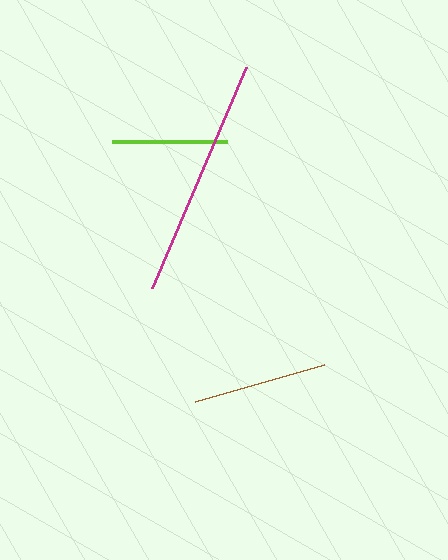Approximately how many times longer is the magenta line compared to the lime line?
The magenta line is approximately 2.1 times the length of the lime line.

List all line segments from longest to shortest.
From longest to shortest: magenta, brown, lime.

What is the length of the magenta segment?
The magenta segment is approximately 240 pixels long.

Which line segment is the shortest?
The lime line is the shortest at approximately 115 pixels.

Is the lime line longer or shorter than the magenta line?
The magenta line is longer than the lime line.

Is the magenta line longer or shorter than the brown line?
The magenta line is longer than the brown line.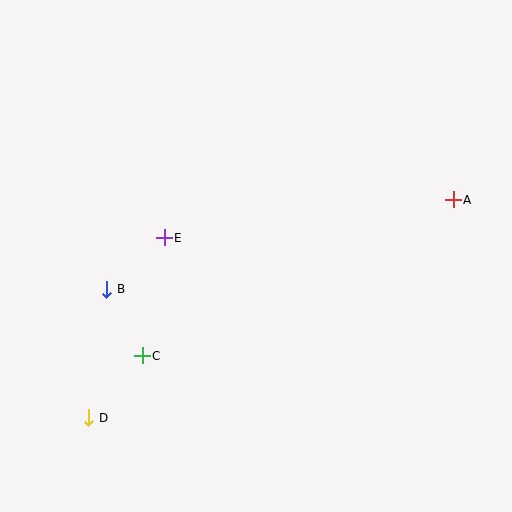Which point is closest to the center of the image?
Point E at (164, 238) is closest to the center.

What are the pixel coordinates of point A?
Point A is at (453, 200).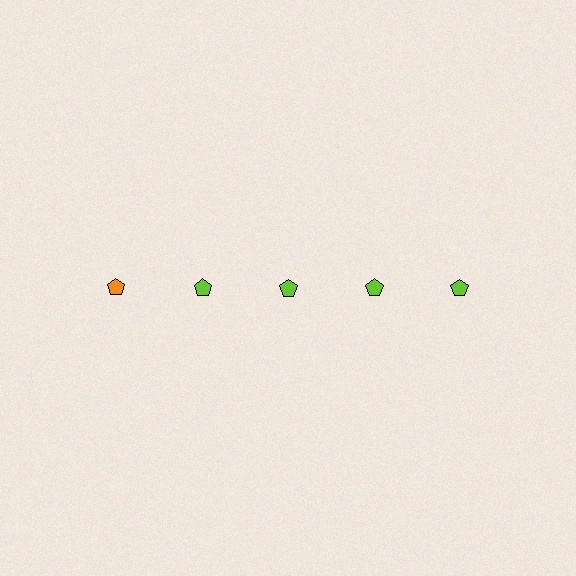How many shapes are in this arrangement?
There are 5 shapes arranged in a grid pattern.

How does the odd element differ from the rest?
It has a different color: orange instead of lime.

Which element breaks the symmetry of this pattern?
The orange pentagon in the top row, leftmost column breaks the symmetry. All other shapes are lime pentagons.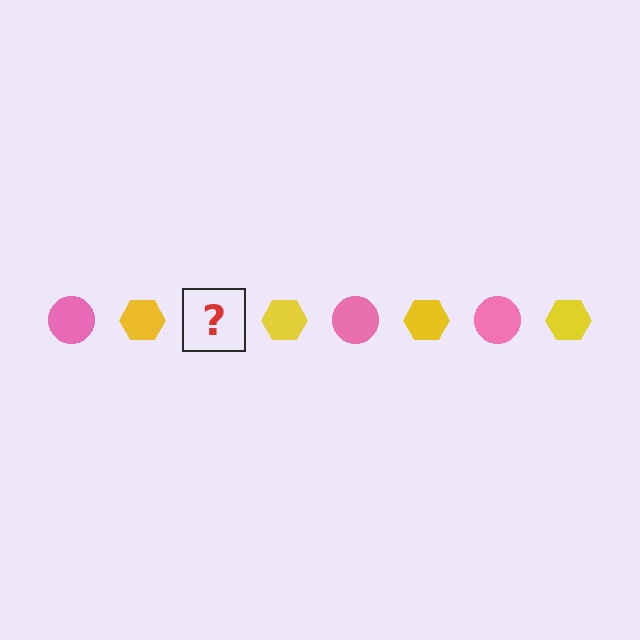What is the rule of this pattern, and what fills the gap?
The rule is that the pattern alternates between pink circle and yellow hexagon. The gap should be filled with a pink circle.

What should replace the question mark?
The question mark should be replaced with a pink circle.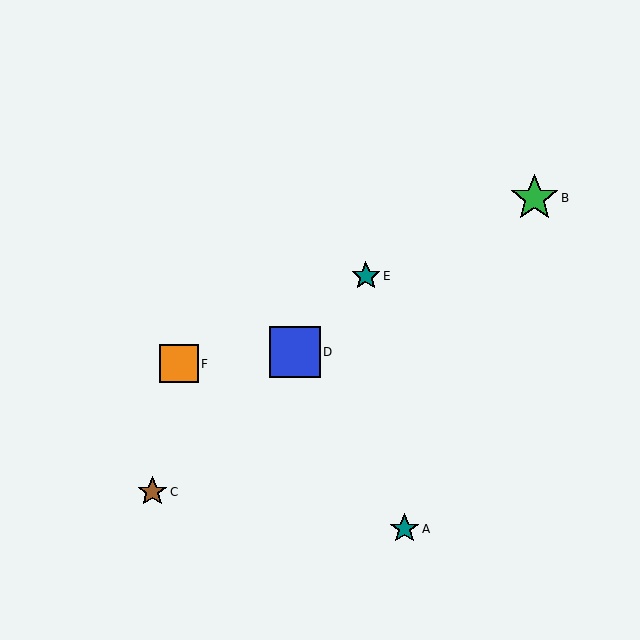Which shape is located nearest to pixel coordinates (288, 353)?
The blue square (labeled D) at (295, 352) is nearest to that location.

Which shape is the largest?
The blue square (labeled D) is the largest.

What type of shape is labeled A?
Shape A is a teal star.